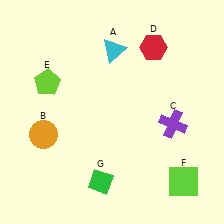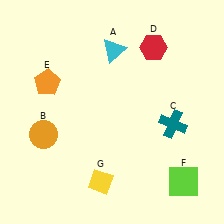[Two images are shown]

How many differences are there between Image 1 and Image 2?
There are 3 differences between the two images.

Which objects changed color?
C changed from purple to teal. E changed from lime to orange. G changed from green to yellow.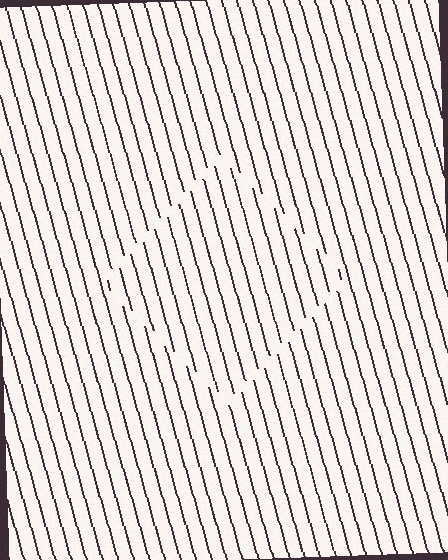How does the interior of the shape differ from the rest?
The interior of the shape contains the same grating, shifted by half a period — the contour is defined by the phase discontinuity where line-ends from the inner and outer gratings abut.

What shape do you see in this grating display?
An illusory square. The interior of the shape contains the same grating, shifted by half a period — the contour is defined by the phase discontinuity where line-ends from the inner and outer gratings abut.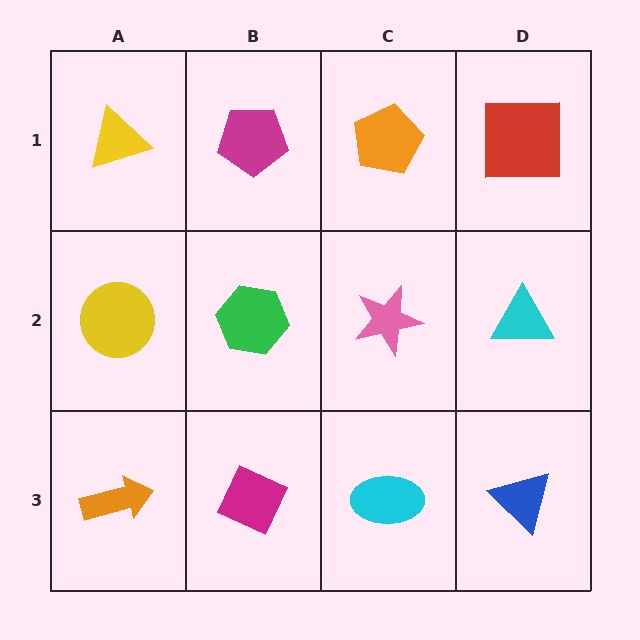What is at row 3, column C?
A cyan ellipse.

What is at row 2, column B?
A green hexagon.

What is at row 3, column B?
A magenta diamond.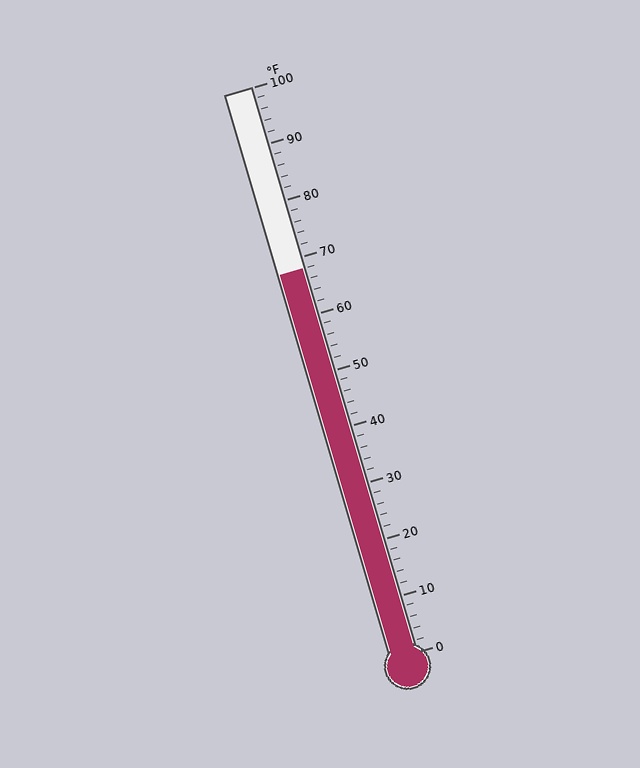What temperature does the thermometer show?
The thermometer shows approximately 68°F.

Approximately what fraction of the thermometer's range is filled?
The thermometer is filled to approximately 70% of its range.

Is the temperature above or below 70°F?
The temperature is below 70°F.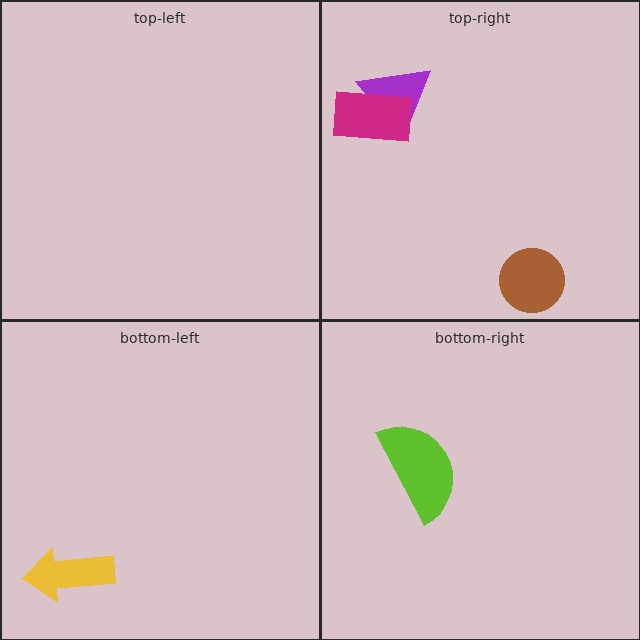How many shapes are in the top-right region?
3.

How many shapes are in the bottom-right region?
1.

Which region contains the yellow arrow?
The bottom-left region.